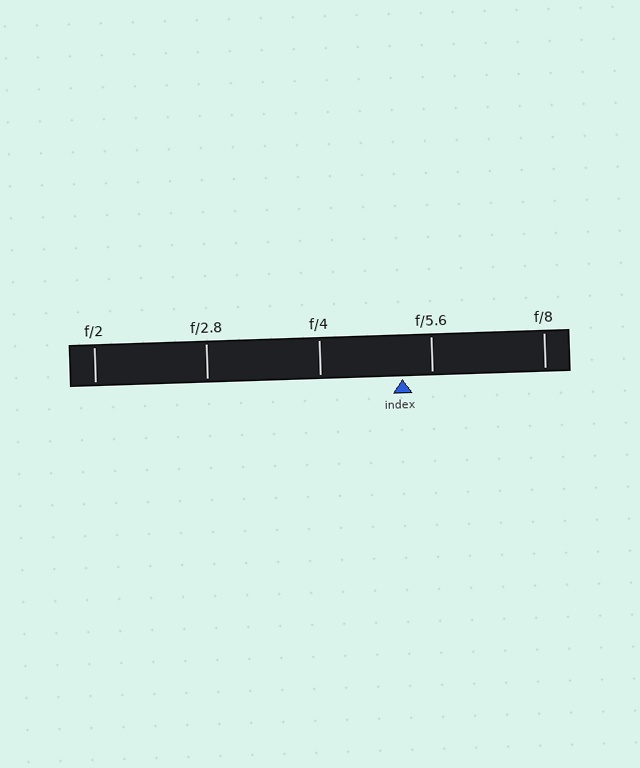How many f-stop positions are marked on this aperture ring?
There are 5 f-stop positions marked.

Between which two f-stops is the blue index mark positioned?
The index mark is between f/4 and f/5.6.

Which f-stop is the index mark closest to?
The index mark is closest to f/5.6.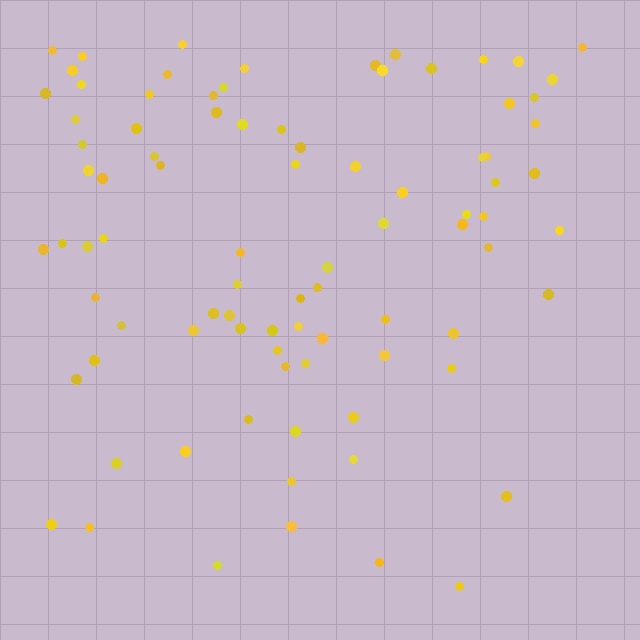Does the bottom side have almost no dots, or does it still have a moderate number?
Still a moderate number, just noticeably fewer than the top.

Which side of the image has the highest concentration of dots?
The top.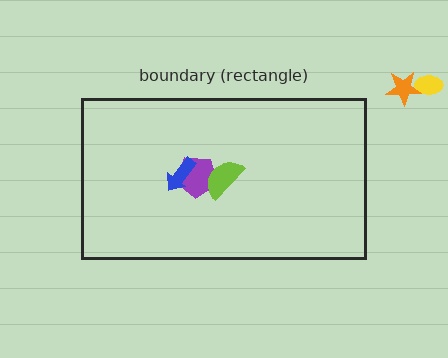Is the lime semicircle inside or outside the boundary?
Inside.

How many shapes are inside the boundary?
3 inside, 2 outside.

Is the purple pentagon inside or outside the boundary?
Inside.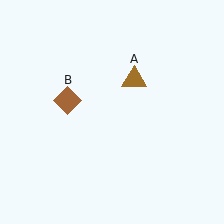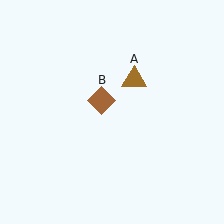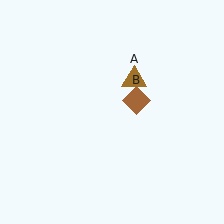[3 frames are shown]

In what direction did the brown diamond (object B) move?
The brown diamond (object B) moved right.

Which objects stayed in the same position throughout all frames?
Brown triangle (object A) remained stationary.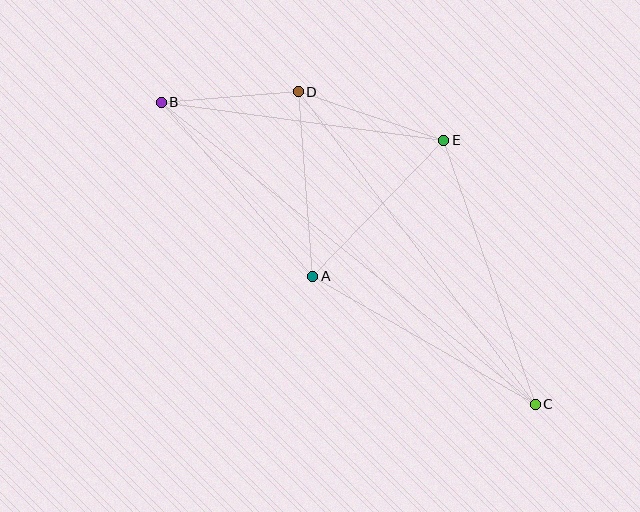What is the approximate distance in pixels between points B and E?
The distance between B and E is approximately 285 pixels.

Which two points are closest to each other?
Points B and D are closest to each other.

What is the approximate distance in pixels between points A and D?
The distance between A and D is approximately 185 pixels.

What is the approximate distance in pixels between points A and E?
The distance between A and E is approximately 189 pixels.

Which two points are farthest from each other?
Points B and C are farthest from each other.